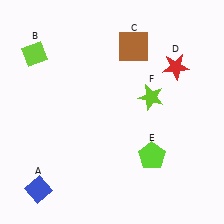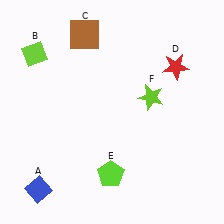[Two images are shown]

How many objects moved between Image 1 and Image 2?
2 objects moved between the two images.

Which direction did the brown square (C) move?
The brown square (C) moved left.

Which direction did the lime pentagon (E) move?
The lime pentagon (E) moved left.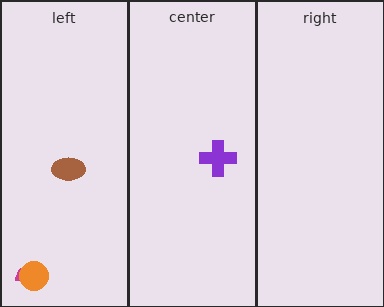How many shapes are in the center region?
1.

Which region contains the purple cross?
The center region.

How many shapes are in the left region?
3.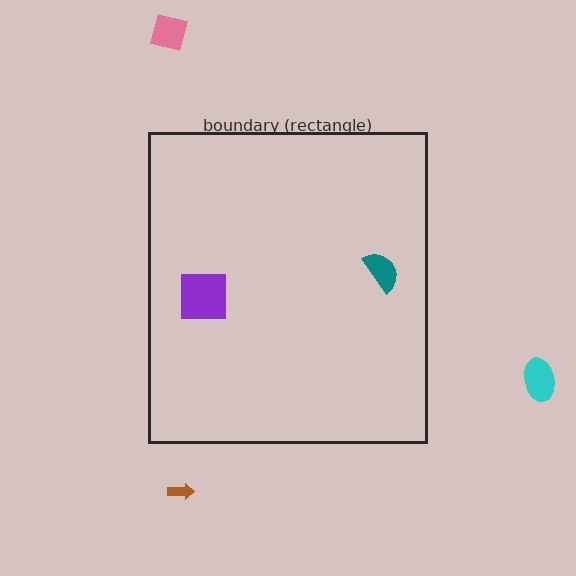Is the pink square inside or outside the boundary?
Outside.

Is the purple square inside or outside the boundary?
Inside.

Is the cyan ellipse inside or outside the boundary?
Outside.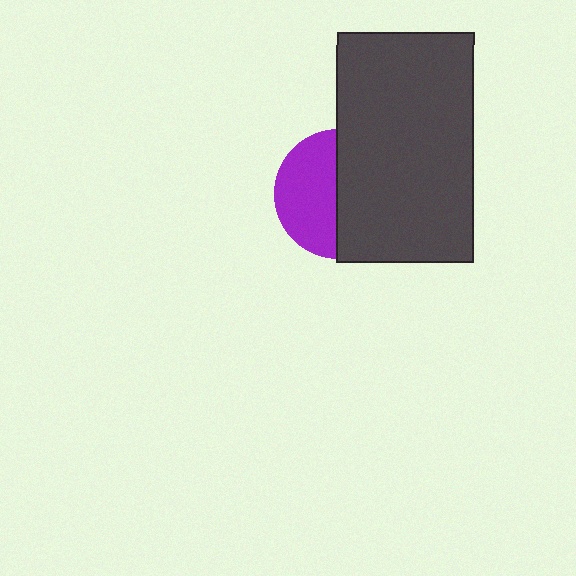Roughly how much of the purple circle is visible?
About half of it is visible (roughly 47%).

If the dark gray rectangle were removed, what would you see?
You would see the complete purple circle.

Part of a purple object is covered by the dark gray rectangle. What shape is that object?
It is a circle.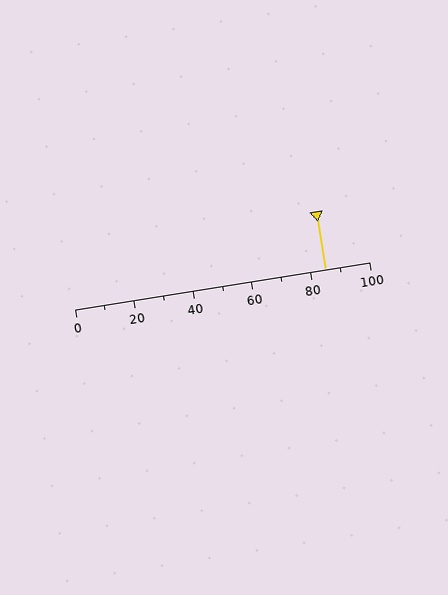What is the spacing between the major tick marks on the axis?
The major ticks are spaced 20 apart.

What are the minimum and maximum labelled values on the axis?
The axis runs from 0 to 100.